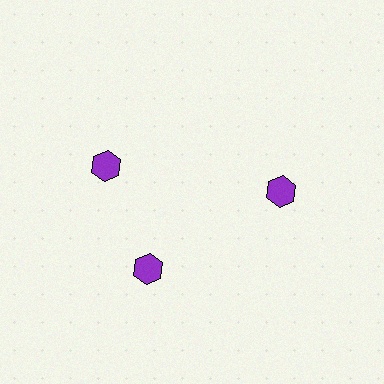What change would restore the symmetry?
The symmetry would be restored by rotating it back into even spacing with its neighbors so that all 3 hexagons sit at equal angles and equal distance from the center.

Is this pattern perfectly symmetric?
No. The 3 purple hexagons are arranged in a ring, but one element near the 11 o'clock position is rotated out of alignment along the ring, breaking the 3-fold rotational symmetry.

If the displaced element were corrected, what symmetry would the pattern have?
It would have 3-fold rotational symmetry — the pattern would map onto itself every 120 degrees.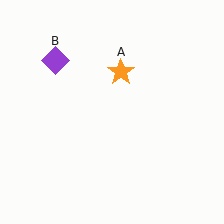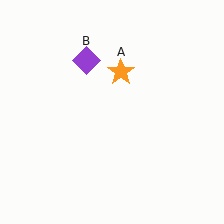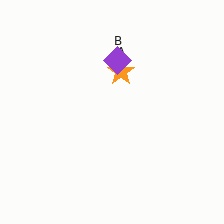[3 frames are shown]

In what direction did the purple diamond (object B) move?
The purple diamond (object B) moved right.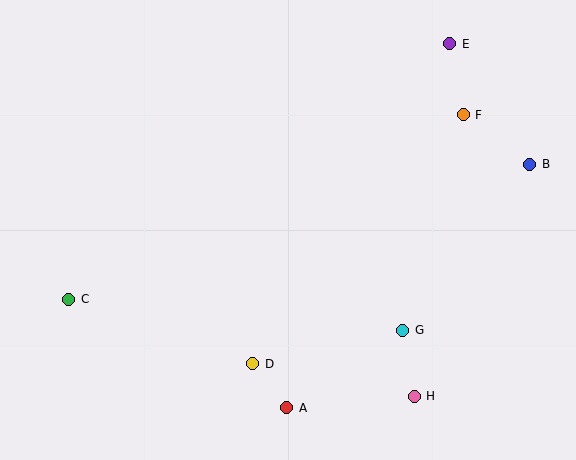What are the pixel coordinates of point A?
Point A is at (287, 408).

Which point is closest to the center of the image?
Point D at (253, 364) is closest to the center.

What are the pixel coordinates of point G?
Point G is at (403, 330).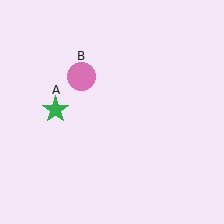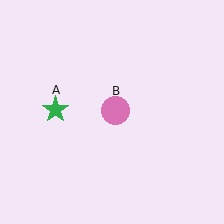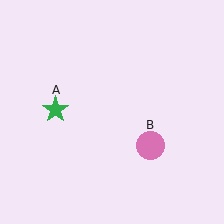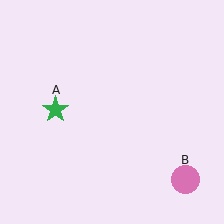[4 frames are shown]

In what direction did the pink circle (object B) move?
The pink circle (object B) moved down and to the right.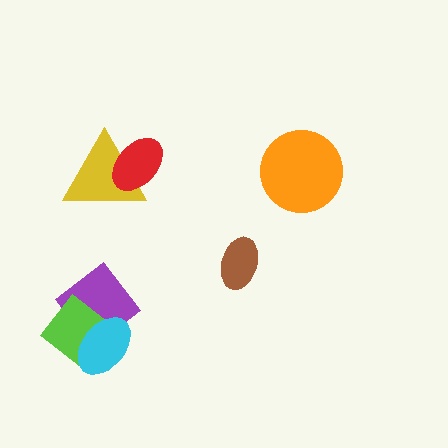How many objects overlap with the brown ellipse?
0 objects overlap with the brown ellipse.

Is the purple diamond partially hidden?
Yes, it is partially covered by another shape.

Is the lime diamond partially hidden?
Yes, it is partially covered by another shape.